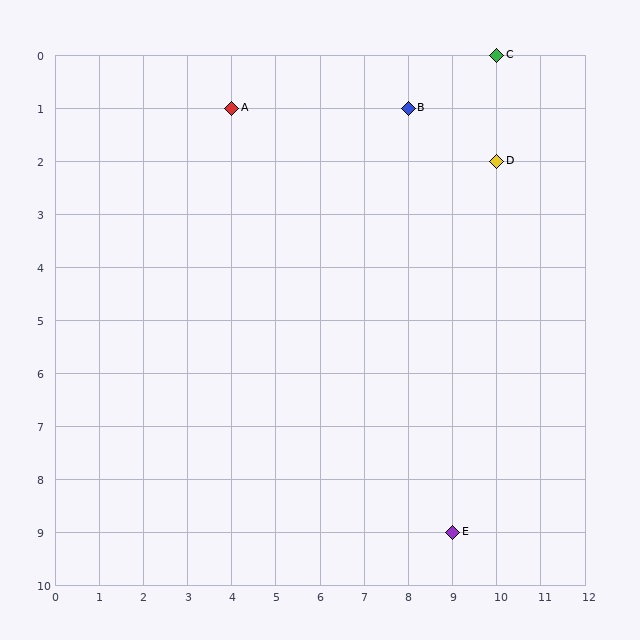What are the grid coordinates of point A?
Point A is at grid coordinates (4, 1).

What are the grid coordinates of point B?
Point B is at grid coordinates (8, 1).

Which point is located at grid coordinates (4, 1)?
Point A is at (4, 1).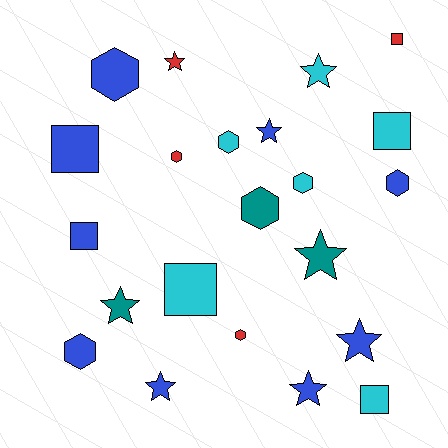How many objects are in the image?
There are 22 objects.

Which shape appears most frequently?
Star, with 8 objects.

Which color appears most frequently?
Blue, with 9 objects.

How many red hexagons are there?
There are 2 red hexagons.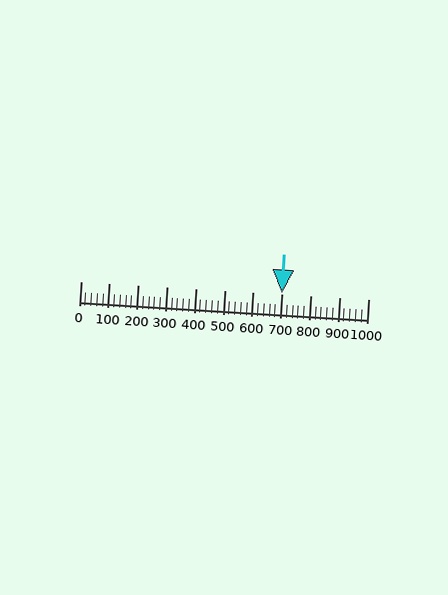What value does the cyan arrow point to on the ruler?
The cyan arrow points to approximately 700.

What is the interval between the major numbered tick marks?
The major tick marks are spaced 100 units apart.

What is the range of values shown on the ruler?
The ruler shows values from 0 to 1000.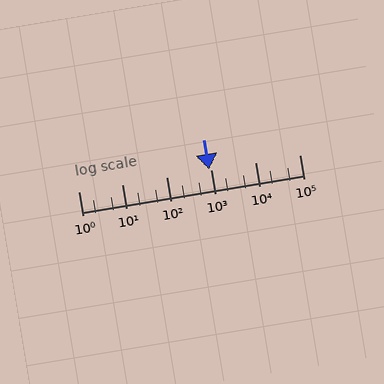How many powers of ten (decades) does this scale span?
The scale spans 5 decades, from 1 to 100000.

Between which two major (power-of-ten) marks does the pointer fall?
The pointer is between 100 and 1000.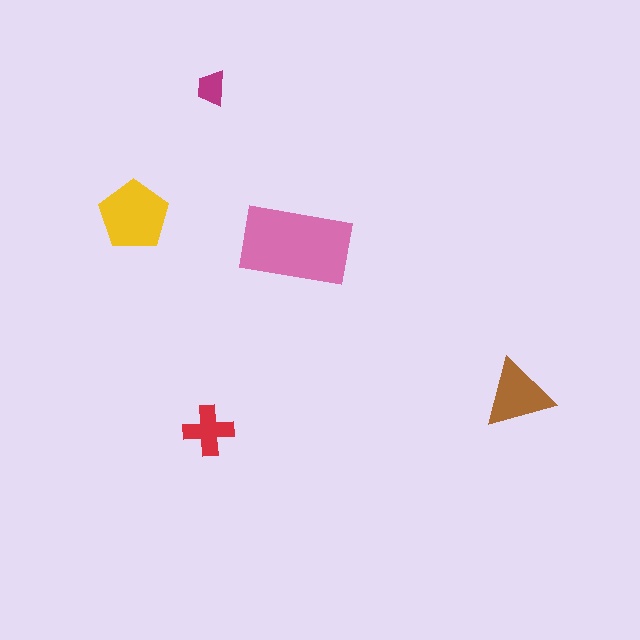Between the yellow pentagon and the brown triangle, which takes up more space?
The yellow pentagon.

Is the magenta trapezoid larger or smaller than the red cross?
Smaller.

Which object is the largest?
The pink rectangle.